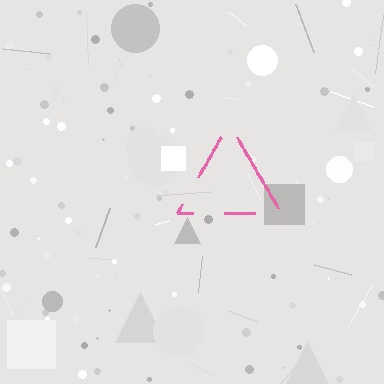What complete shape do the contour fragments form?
The contour fragments form a triangle.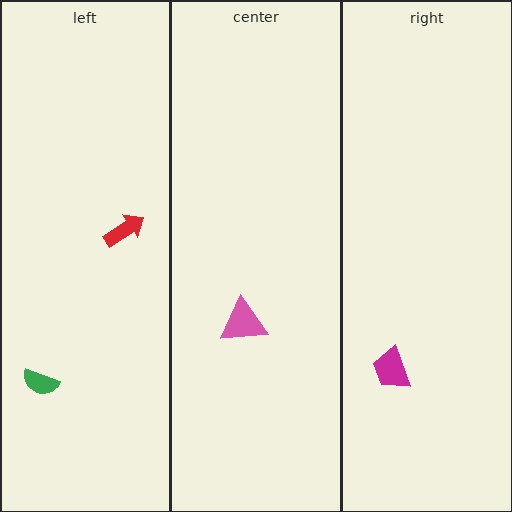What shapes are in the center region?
The pink triangle.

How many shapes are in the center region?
1.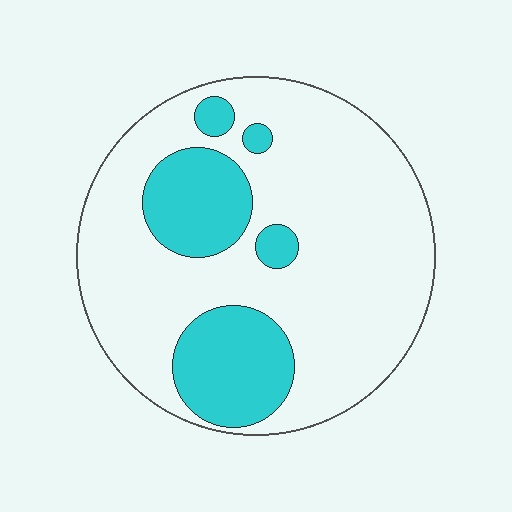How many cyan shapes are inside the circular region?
5.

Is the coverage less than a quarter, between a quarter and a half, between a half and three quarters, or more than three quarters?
Less than a quarter.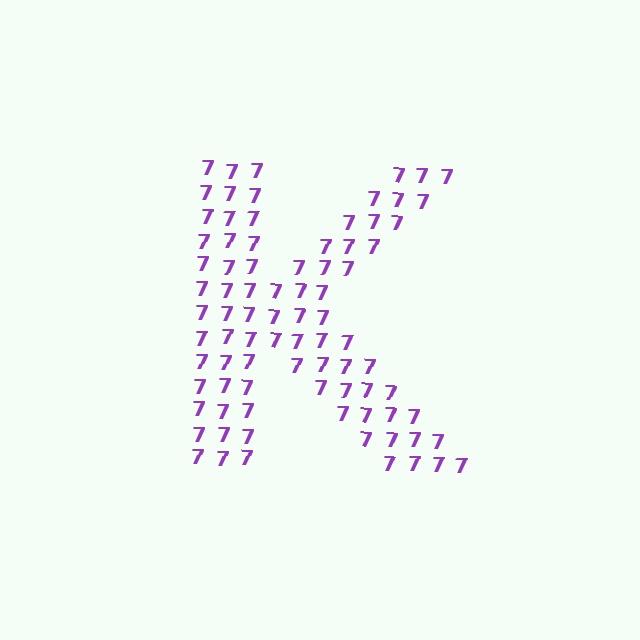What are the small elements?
The small elements are digit 7's.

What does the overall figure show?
The overall figure shows the letter K.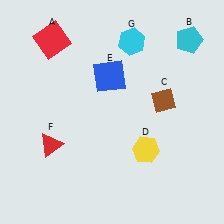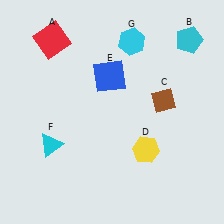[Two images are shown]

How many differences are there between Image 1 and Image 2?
There is 1 difference between the two images.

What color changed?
The triangle (F) changed from red in Image 1 to cyan in Image 2.